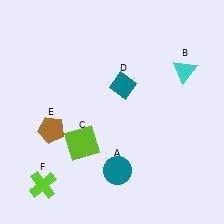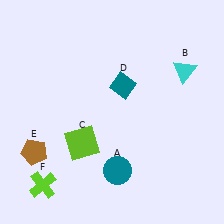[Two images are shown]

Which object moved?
The brown pentagon (E) moved down.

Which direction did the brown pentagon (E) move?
The brown pentagon (E) moved down.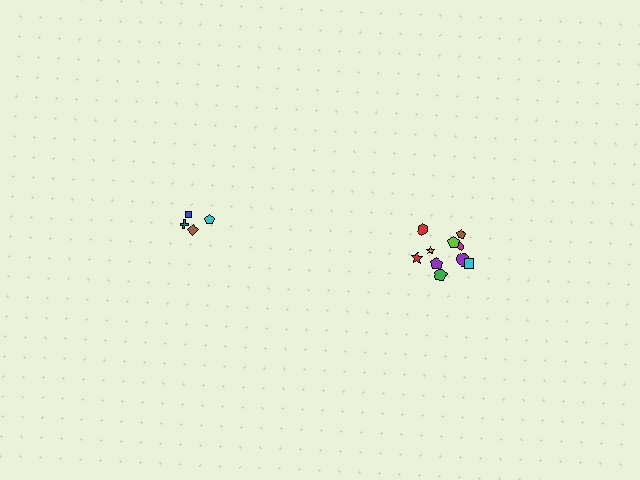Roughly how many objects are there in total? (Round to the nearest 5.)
Roughly 15 objects in total.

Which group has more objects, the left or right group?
The right group.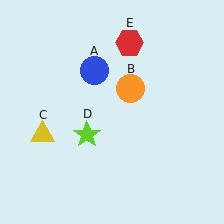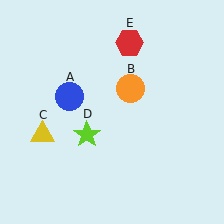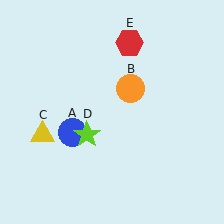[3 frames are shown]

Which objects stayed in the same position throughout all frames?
Orange circle (object B) and yellow triangle (object C) and lime star (object D) and red hexagon (object E) remained stationary.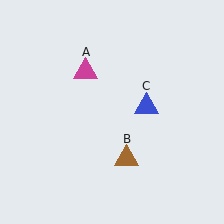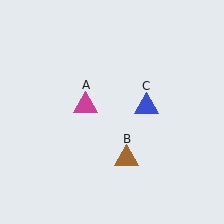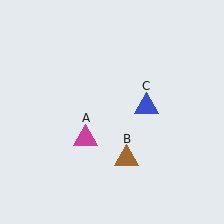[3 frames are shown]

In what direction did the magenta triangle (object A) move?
The magenta triangle (object A) moved down.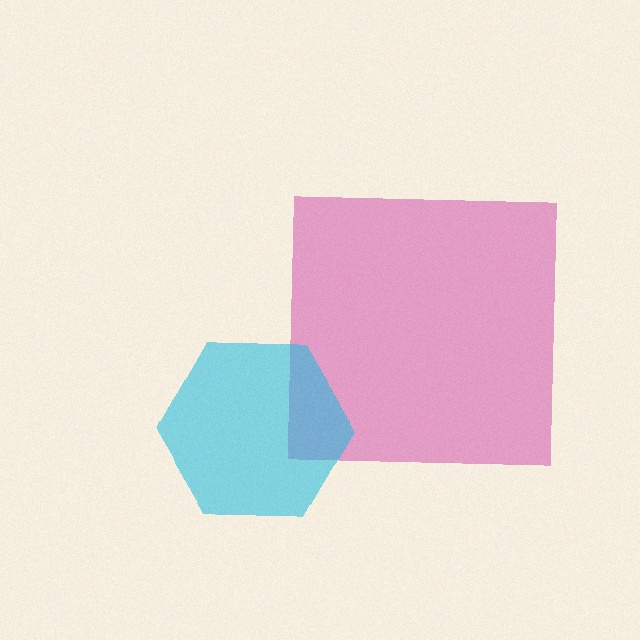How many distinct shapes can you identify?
There are 2 distinct shapes: a magenta square, a cyan hexagon.